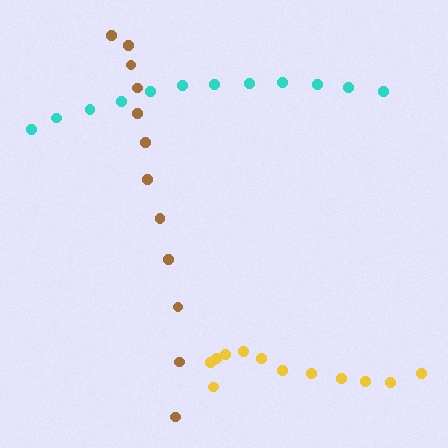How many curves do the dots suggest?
There are 3 distinct paths.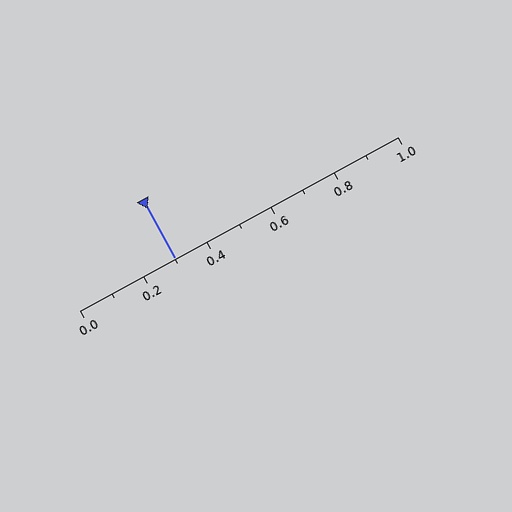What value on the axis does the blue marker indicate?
The marker indicates approximately 0.3.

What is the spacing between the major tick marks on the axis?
The major ticks are spaced 0.2 apart.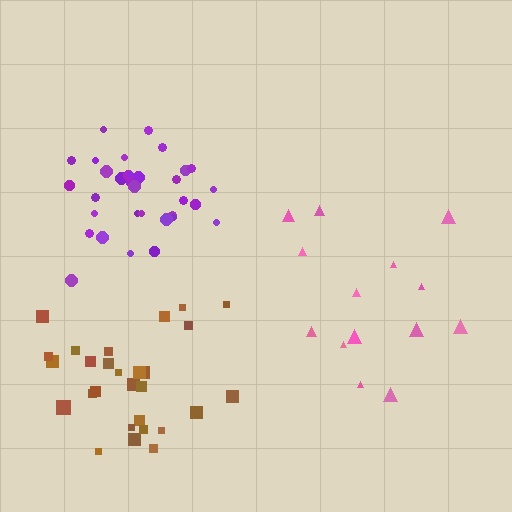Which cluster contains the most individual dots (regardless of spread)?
Purple (33).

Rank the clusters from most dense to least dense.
purple, brown, pink.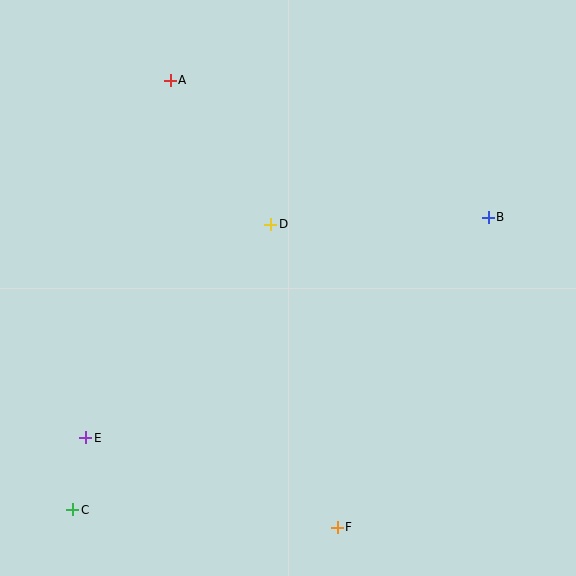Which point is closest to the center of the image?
Point D at (271, 224) is closest to the center.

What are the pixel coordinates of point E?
Point E is at (86, 438).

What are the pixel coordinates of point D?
Point D is at (271, 224).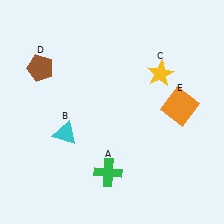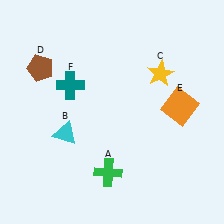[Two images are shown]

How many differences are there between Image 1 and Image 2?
There is 1 difference between the two images.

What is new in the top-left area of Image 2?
A teal cross (F) was added in the top-left area of Image 2.